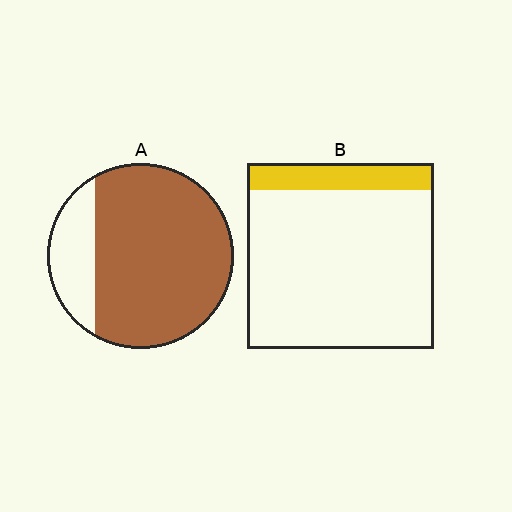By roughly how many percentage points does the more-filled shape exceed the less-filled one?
By roughly 65 percentage points (A over B).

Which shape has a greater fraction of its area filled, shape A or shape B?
Shape A.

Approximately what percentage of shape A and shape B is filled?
A is approximately 80% and B is approximately 15%.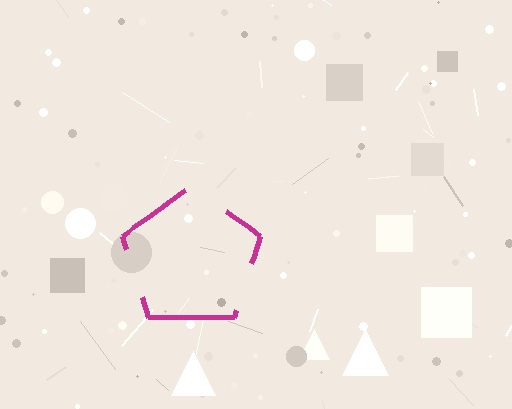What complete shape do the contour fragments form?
The contour fragments form a pentagon.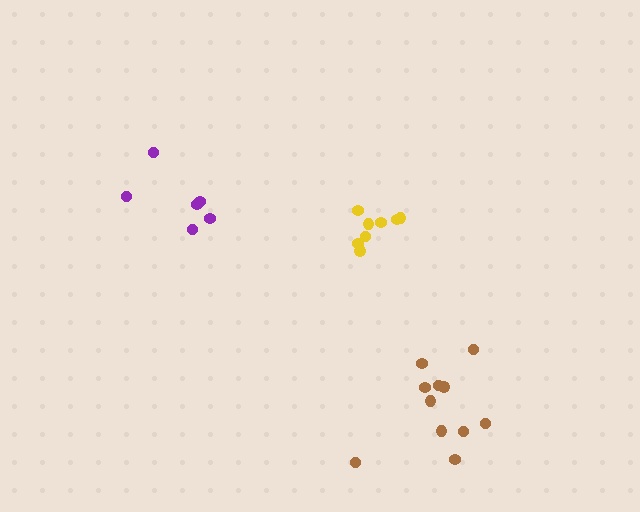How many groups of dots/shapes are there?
There are 3 groups.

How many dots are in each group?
Group 1: 11 dots, Group 2: 8 dots, Group 3: 6 dots (25 total).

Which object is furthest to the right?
The brown cluster is rightmost.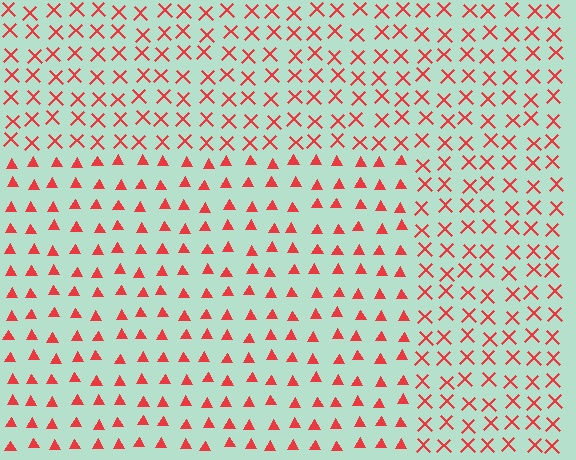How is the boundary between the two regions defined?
The boundary is defined by a change in element shape: triangles inside vs. X marks outside. All elements share the same color and spacing.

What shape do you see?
I see a rectangle.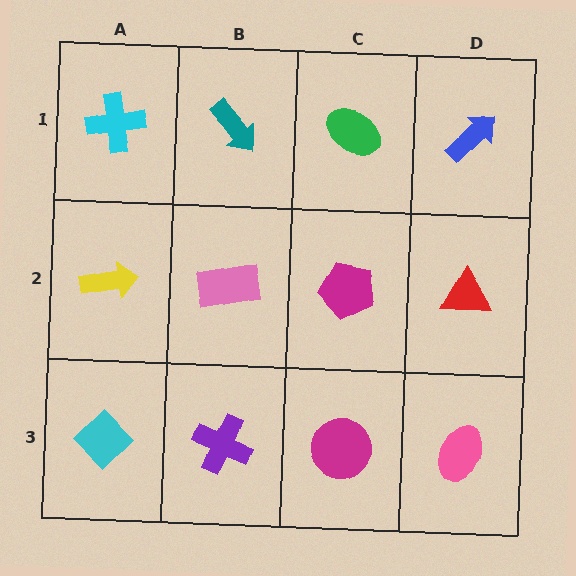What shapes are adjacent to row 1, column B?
A pink rectangle (row 2, column B), a cyan cross (row 1, column A), a green ellipse (row 1, column C).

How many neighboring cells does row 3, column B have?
3.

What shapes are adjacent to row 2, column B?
A teal arrow (row 1, column B), a purple cross (row 3, column B), a yellow arrow (row 2, column A), a magenta pentagon (row 2, column C).